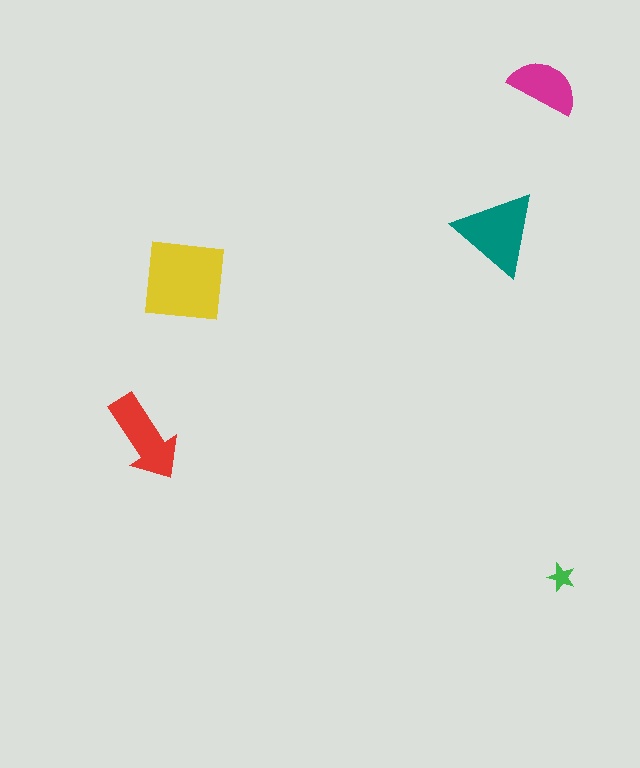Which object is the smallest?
The green star.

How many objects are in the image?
There are 5 objects in the image.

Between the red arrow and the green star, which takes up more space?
The red arrow.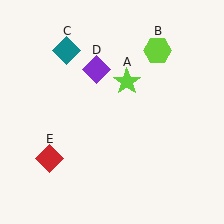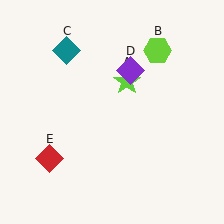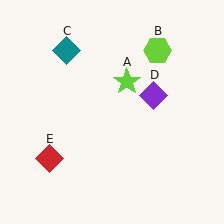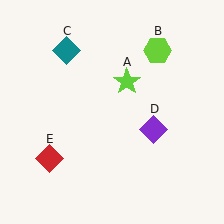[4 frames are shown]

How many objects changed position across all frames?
1 object changed position: purple diamond (object D).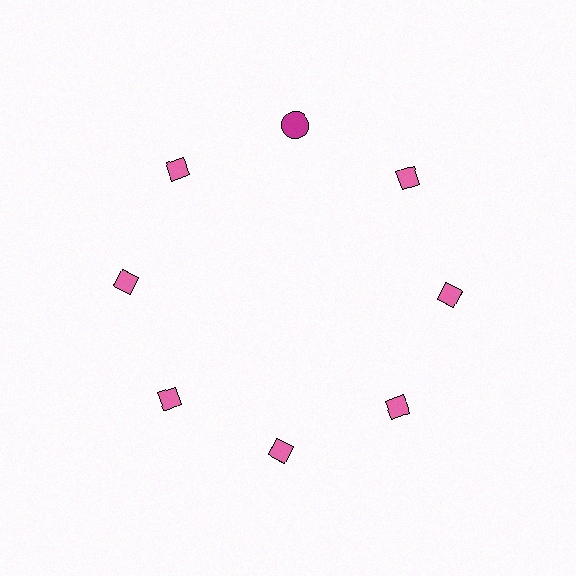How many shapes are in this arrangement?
There are 8 shapes arranged in a ring pattern.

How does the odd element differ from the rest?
It differs in both color (magenta instead of pink) and shape (circle instead of diamond).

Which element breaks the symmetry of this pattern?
The magenta circle at roughly the 12 o'clock position breaks the symmetry. All other shapes are pink diamonds.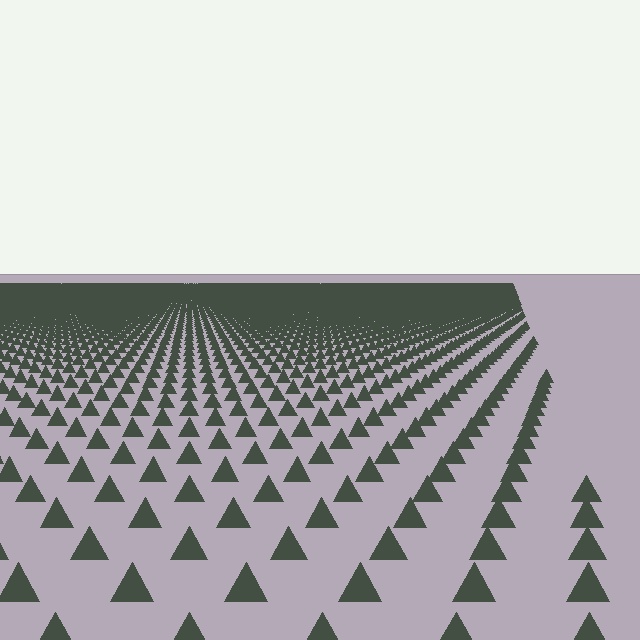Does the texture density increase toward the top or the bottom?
Density increases toward the top.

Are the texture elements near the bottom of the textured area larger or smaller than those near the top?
Larger. Near the bottom, elements are closer to the viewer and appear at a bigger on-screen size.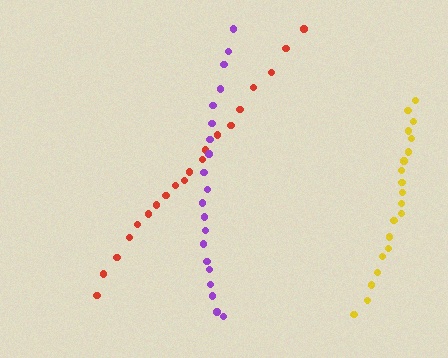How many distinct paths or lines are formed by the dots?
There are 3 distinct paths.